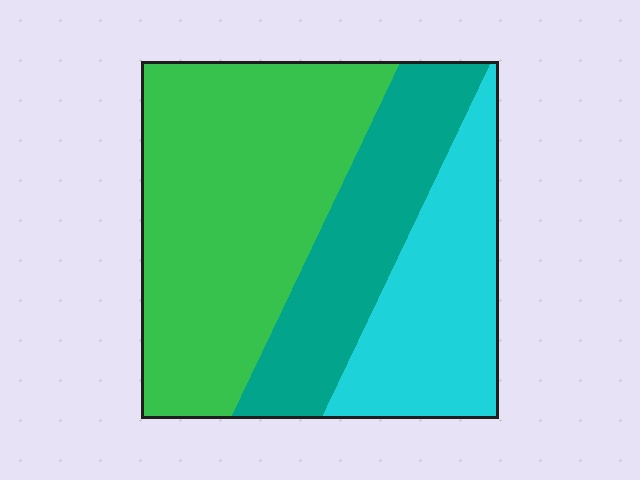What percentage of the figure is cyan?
Cyan covers 26% of the figure.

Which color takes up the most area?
Green, at roughly 50%.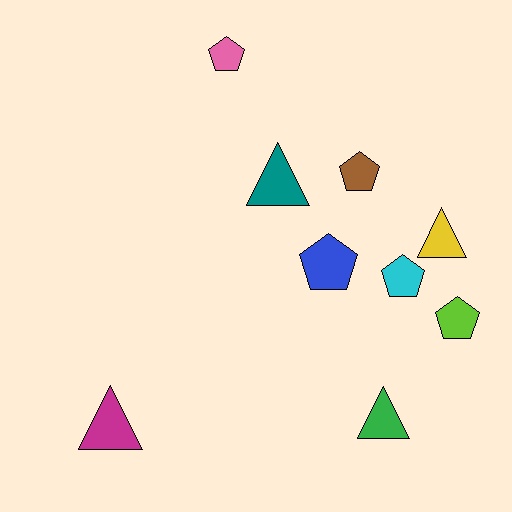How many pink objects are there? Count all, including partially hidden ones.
There is 1 pink object.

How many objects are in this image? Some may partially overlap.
There are 9 objects.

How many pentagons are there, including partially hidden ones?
There are 5 pentagons.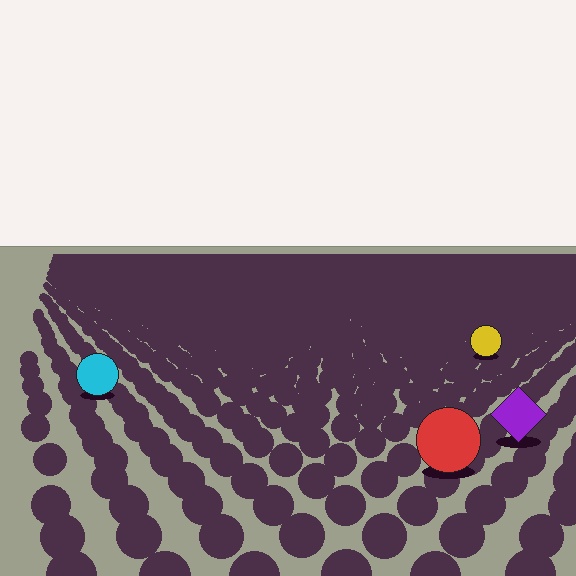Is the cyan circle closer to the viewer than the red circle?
No. The red circle is closer — you can tell from the texture gradient: the ground texture is coarser near it.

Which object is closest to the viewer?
The red circle is closest. The texture marks near it are larger and more spread out.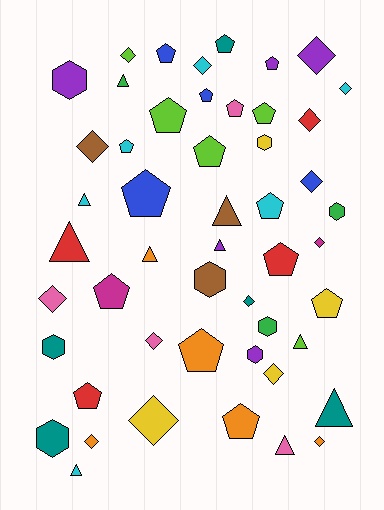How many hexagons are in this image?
There are 8 hexagons.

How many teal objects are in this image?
There are 5 teal objects.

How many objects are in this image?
There are 50 objects.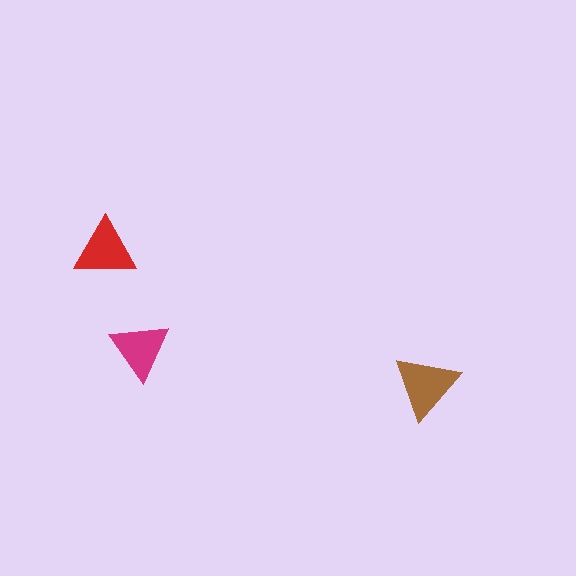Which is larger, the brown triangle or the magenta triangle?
The brown one.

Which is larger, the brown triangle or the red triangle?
The brown one.